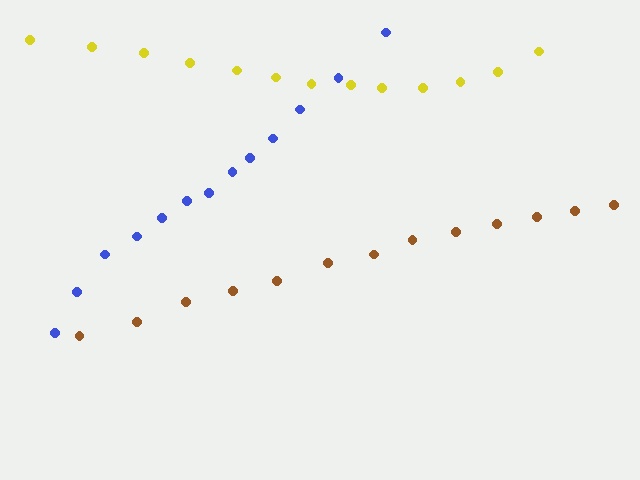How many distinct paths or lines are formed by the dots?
There are 3 distinct paths.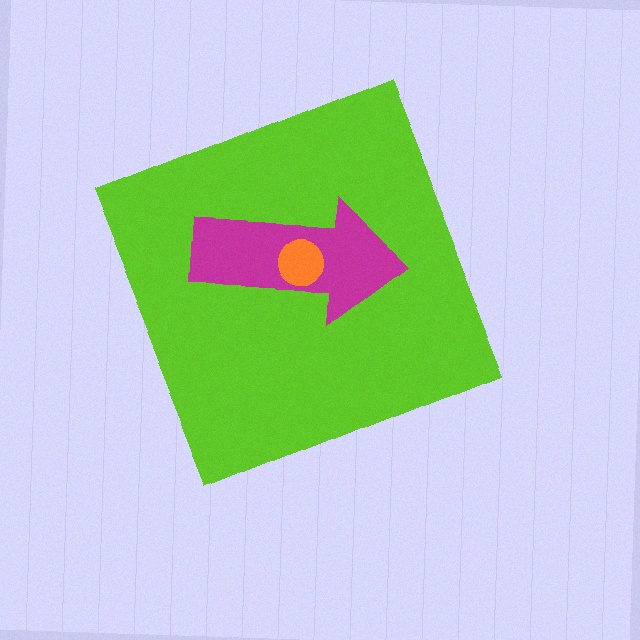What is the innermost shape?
The orange circle.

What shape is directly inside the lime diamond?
The magenta arrow.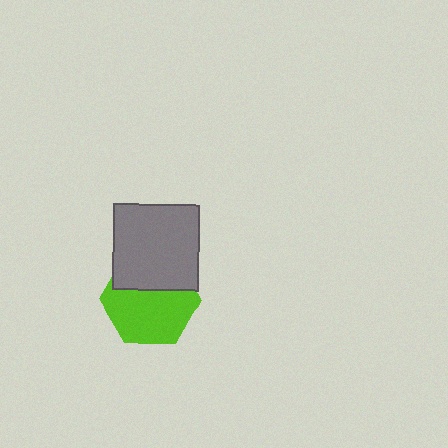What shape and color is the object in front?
The object in front is a gray square.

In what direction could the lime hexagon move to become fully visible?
The lime hexagon could move down. That would shift it out from behind the gray square entirely.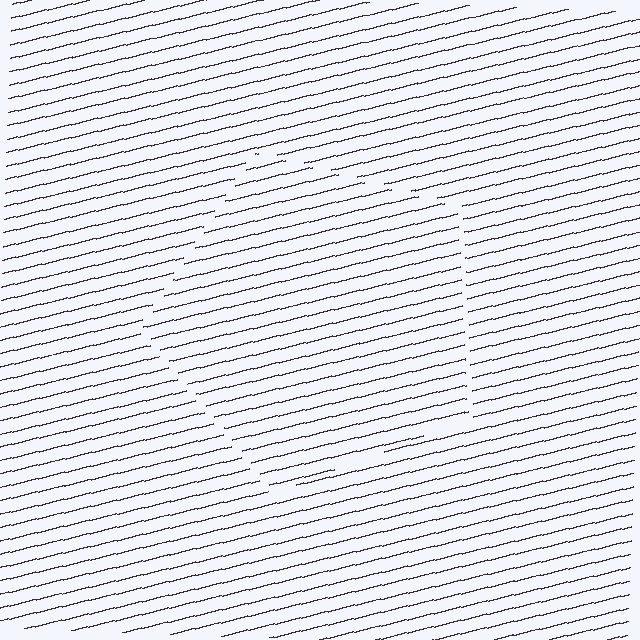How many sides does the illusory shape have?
5 sides — the line-ends trace a pentagon.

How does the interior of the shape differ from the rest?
The interior of the shape contains the same grating, shifted by half a period — the contour is defined by the phase discontinuity where line-ends from the inner and outer gratings abut.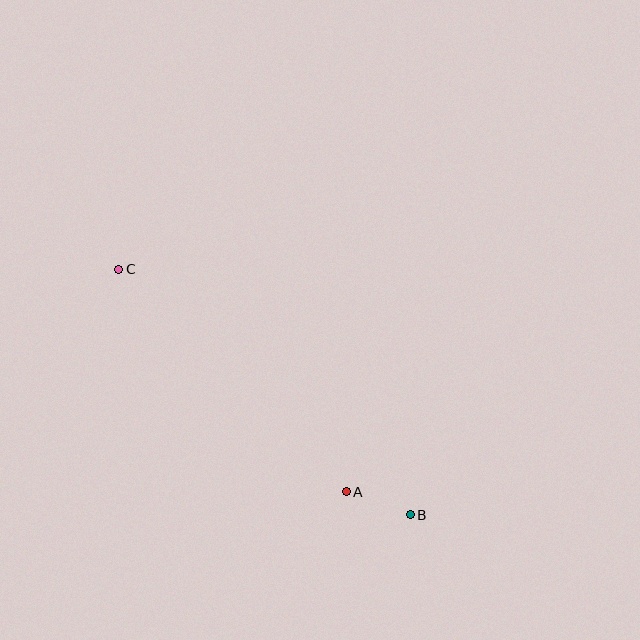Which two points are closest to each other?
Points A and B are closest to each other.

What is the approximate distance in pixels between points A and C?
The distance between A and C is approximately 318 pixels.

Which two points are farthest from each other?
Points B and C are farthest from each other.